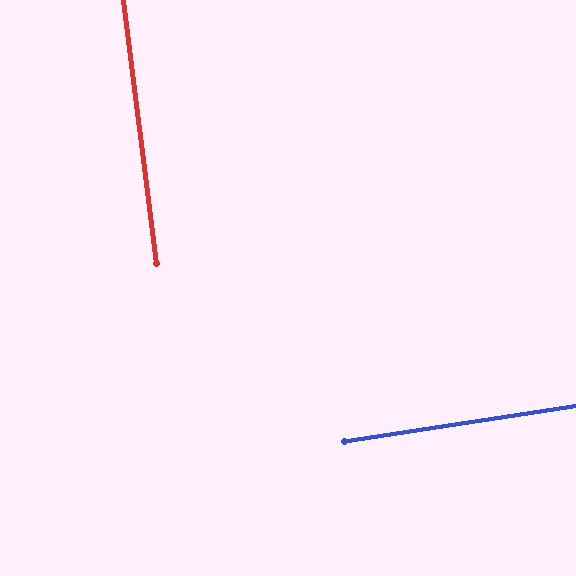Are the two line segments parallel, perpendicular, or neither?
Perpendicular — they meet at approximately 88°.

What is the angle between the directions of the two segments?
Approximately 88 degrees.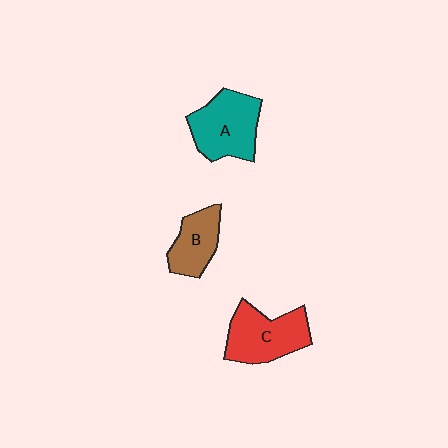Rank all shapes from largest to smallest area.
From largest to smallest: A (teal), C (red), B (brown).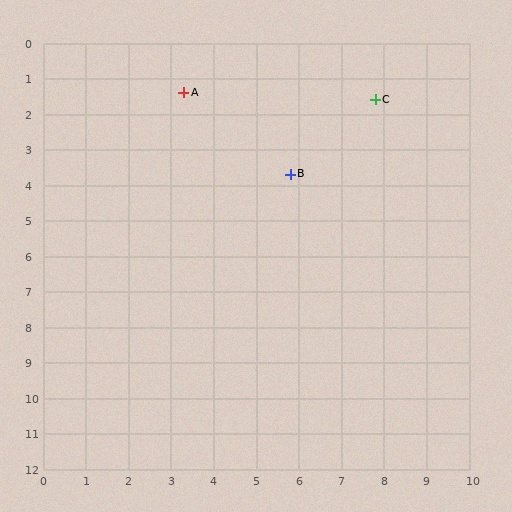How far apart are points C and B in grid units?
Points C and B are about 2.9 grid units apart.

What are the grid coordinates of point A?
Point A is at approximately (3.3, 1.4).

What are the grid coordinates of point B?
Point B is at approximately (5.8, 3.7).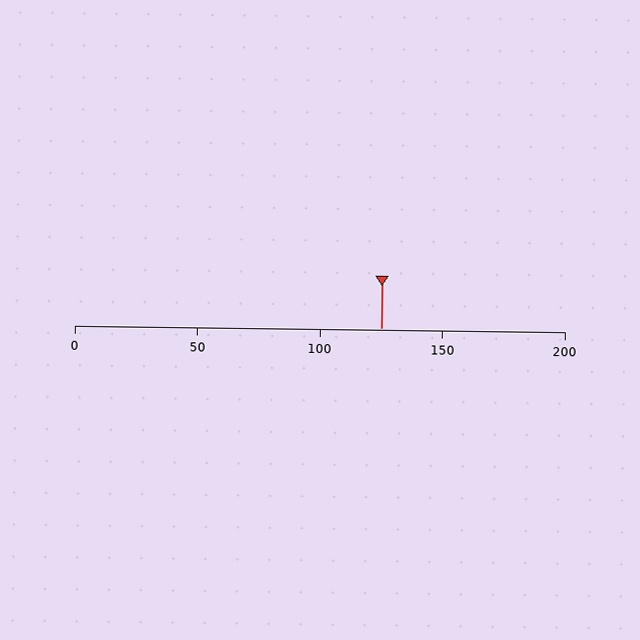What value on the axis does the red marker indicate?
The marker indicates approximately 125.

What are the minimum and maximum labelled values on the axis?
The axis runs from 0 to 200.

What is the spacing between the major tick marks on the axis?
The major ticks are spaced 50 apart.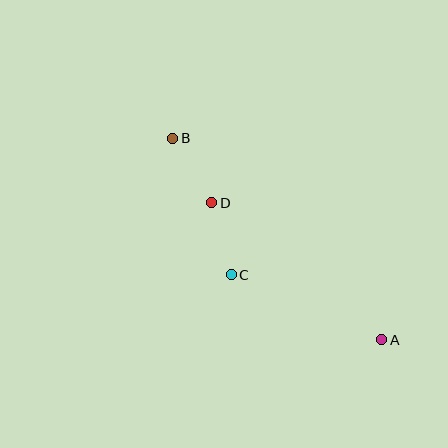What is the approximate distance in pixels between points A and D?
The distance between A and D is approximately 218 pixels.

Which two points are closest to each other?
Points C and D are closest to each other.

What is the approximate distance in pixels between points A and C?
The distance between A and C is approximately 164 pixels.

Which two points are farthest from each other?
Points A and B are farthest from each other.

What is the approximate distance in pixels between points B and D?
The distance between B and D is approximately 75 pixels.